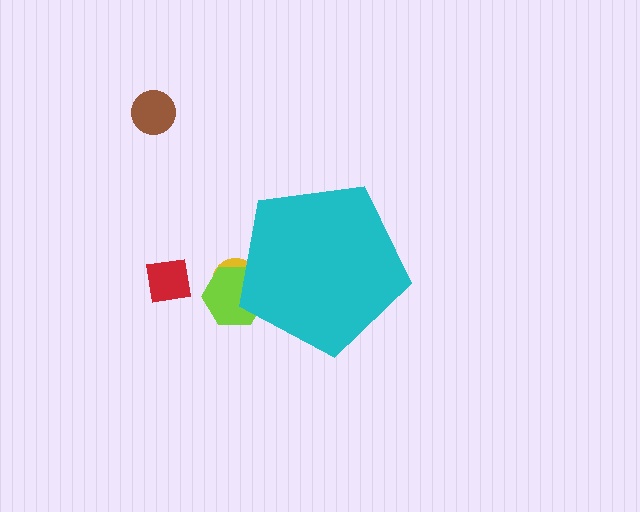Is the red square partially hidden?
No, the red square is fully visible.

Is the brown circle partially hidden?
No, the brown circle is fully visible.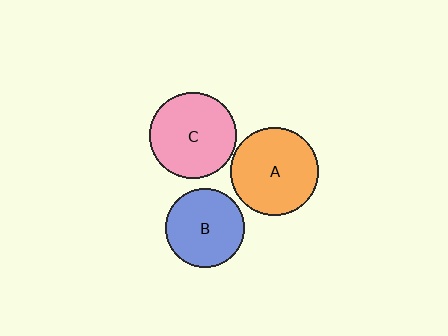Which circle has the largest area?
Circle A (orange).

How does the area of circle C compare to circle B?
Approximately 1.2 times.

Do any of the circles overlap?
No, none of the circles overlap.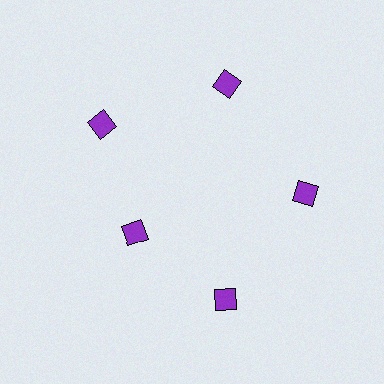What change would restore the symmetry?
The symmetry would be restored by moving it outward, back onto the ring so that all 5 diamonds sit at equal angles and equal distance from the center.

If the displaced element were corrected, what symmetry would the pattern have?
It would have 5-fold rotational symmetry — the pattern would map onto itself every 72 degrees.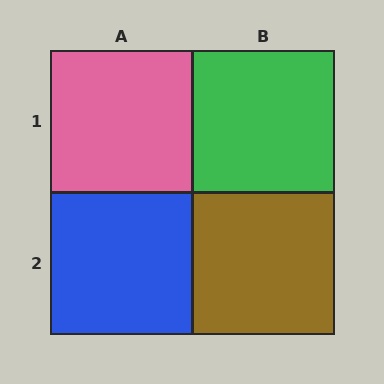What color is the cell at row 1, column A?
Pink.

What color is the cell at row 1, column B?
Green.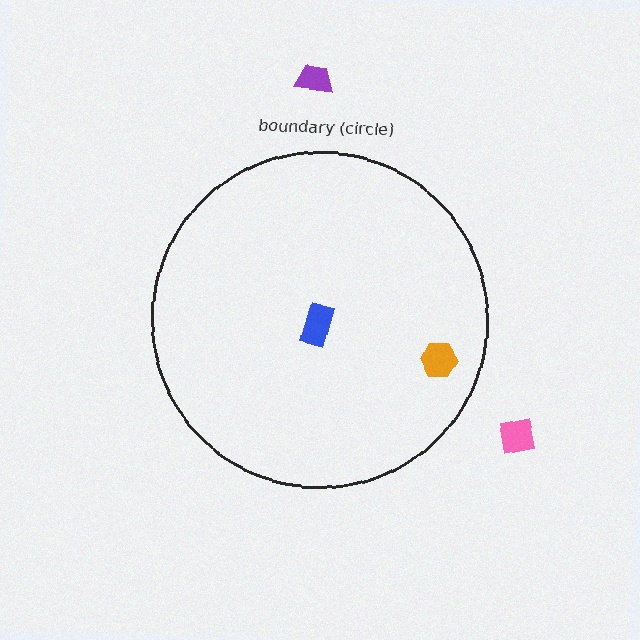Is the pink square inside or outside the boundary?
Outside.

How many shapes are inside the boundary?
2 inside, 2 outside.